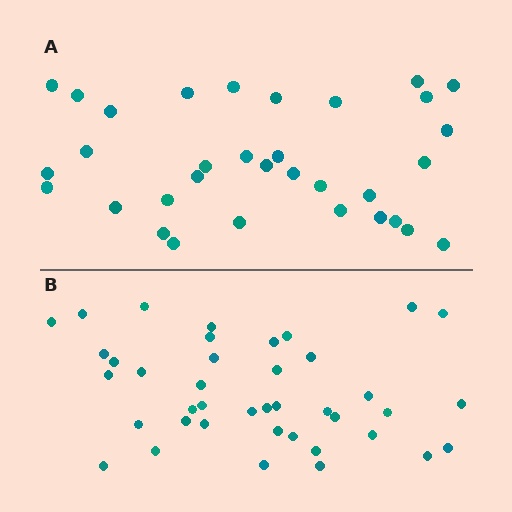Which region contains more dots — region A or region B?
Region B (the bottom region) has more dots.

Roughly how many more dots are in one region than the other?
Region B has roughly 8 or so more dots than region A.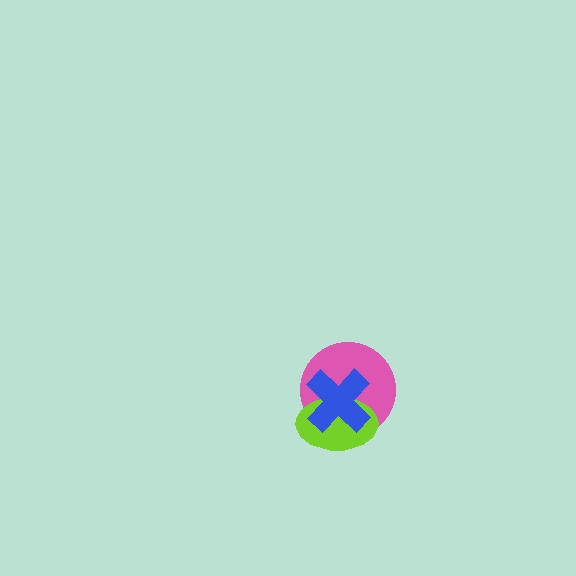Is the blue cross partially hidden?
No, no other shape covers it.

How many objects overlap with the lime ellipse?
2 objects overlap with the lime ellipse.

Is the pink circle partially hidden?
Yes, it is partially covered by another shape.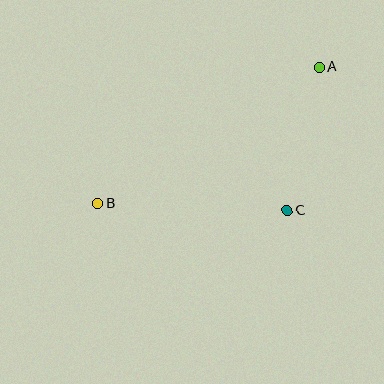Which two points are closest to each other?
Points A and C are closest to each other.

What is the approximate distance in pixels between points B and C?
The distance between B and C is approximately 189 pixels.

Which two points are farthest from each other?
Points A and B are farthest from each other.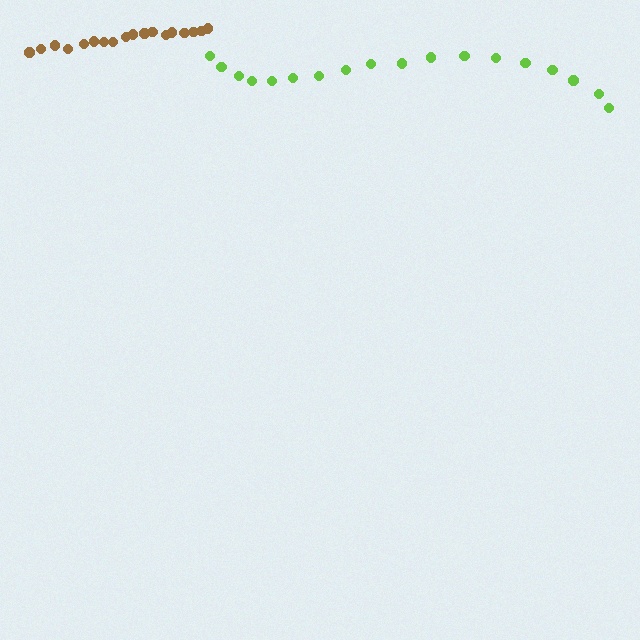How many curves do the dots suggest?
There are 2 distinct paths.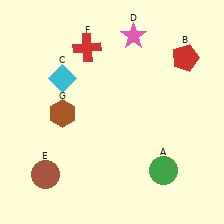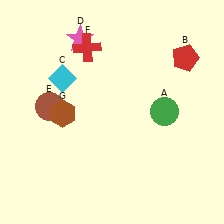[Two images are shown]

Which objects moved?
The objects that moved are: the green circle (A), the pink star (D), the brown circle (E).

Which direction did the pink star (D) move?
The pink star (D) moved left.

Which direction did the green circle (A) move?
The green circle (A) moved up.